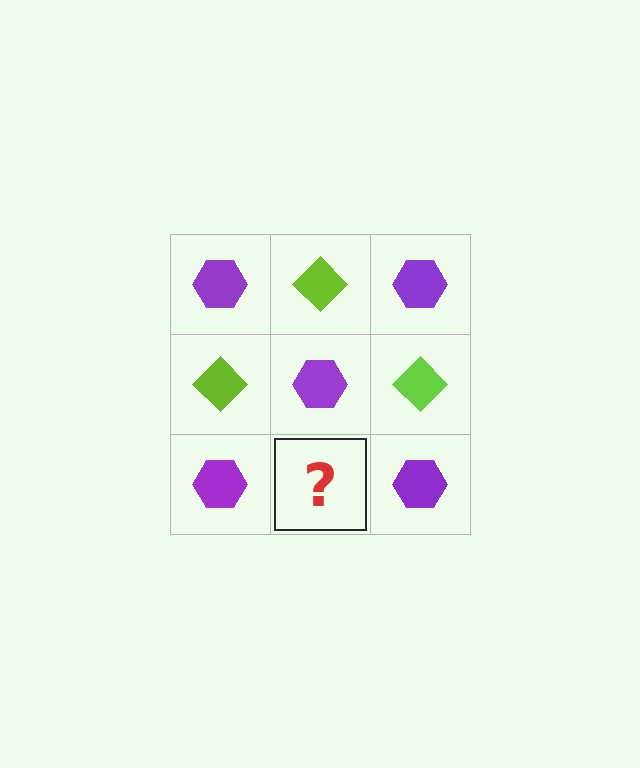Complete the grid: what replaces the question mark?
The question mark should be replaced with a lime diamond.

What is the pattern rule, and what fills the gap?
The rule is that it alternates purple hexagon and lime diamond in a checkerboard pattern. The gap should be filled with a lime diamond.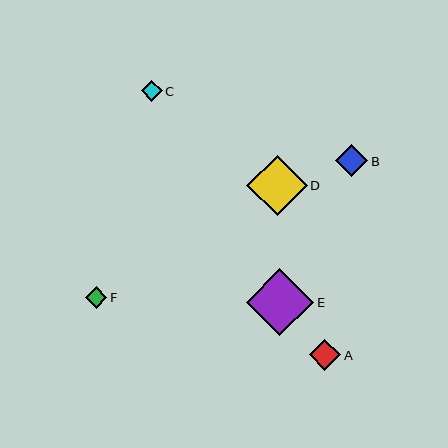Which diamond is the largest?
Diamond E is the largest with a size of approximately 67 pixels.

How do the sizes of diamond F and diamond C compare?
Diamond F and diamond C are approximately the same size.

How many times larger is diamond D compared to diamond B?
Diamond D is approximately 1.9 times the size of diamond B.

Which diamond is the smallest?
Diamond C is the smallest with a size of approximately 21 pixels.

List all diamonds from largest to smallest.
From largest to smallest: E, D, B, A, F, C.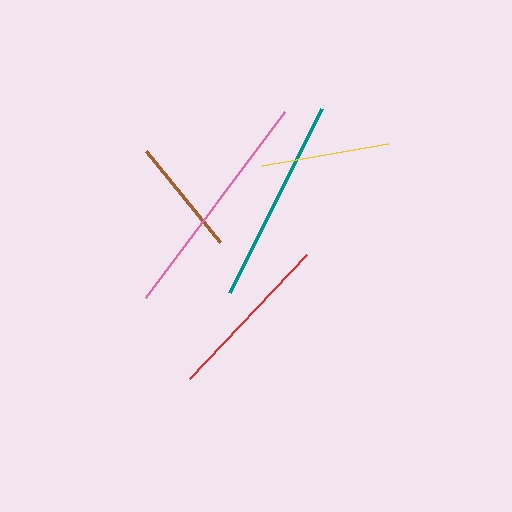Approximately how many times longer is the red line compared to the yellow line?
The red line is approximately 1.3 times the length of the yellow line.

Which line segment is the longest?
The pink line is the longest at approximately 232 pixels.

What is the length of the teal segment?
The teal segment is approximately 206 pixels long.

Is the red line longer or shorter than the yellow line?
The red line is longer than the yellow line.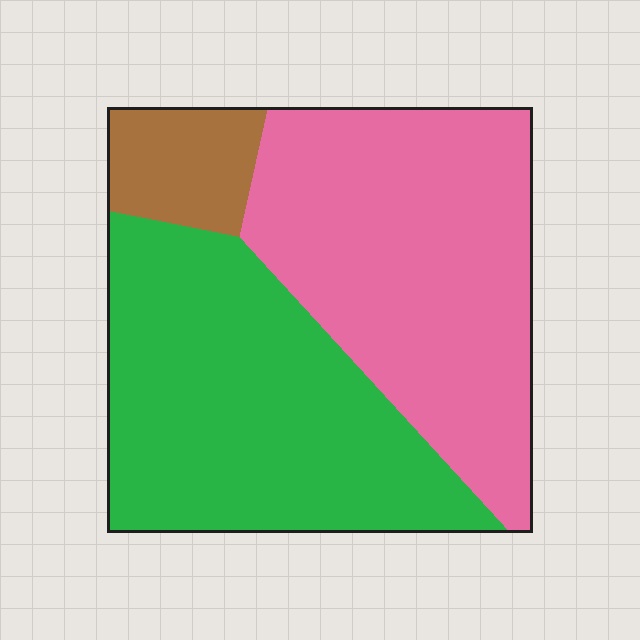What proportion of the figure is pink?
Pink covers about 45% of the figure.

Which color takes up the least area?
Brown, at roughly 10%.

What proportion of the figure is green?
Green covers around 45% of the figure.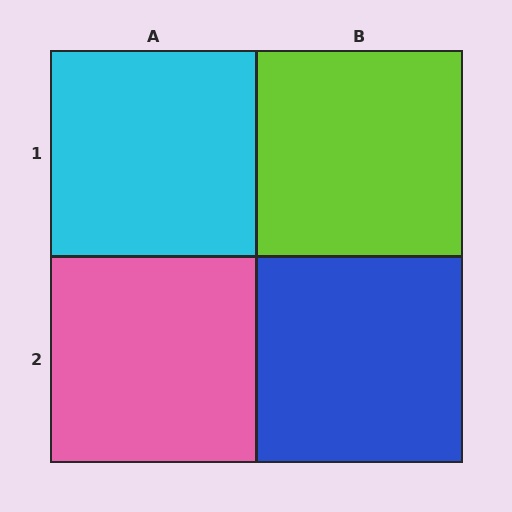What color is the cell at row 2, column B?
Blue.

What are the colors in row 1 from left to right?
Cyan, lime.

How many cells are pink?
1 cell is pink.